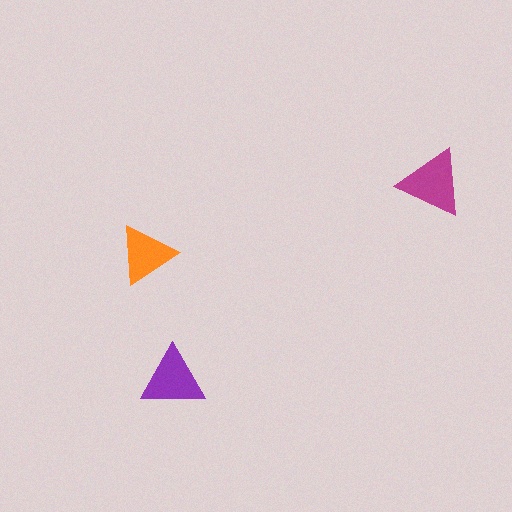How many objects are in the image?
There are 3 objects in the image.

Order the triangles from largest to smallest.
the magenta one, the purple one, the orange one.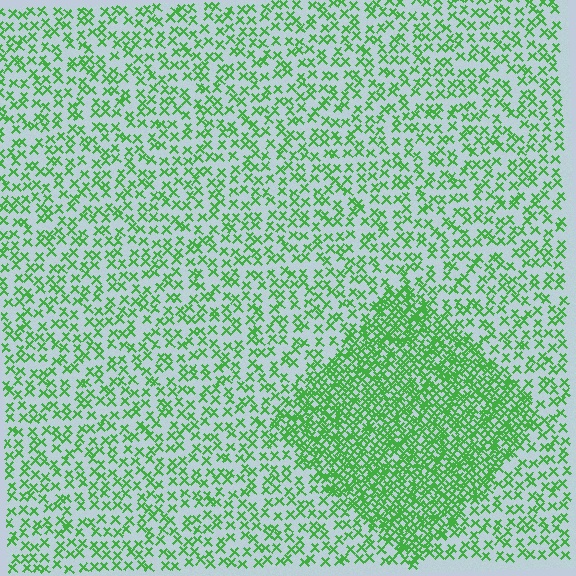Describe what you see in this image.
The image contains small green elements arranged at two different densities. A diamond-shaped region is visible where the elements are more densely packed than the surrounding area.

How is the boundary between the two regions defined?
The boundary is defined by a change in element density (approximately 2.4x ratio). All elements are the same color, size, and shape.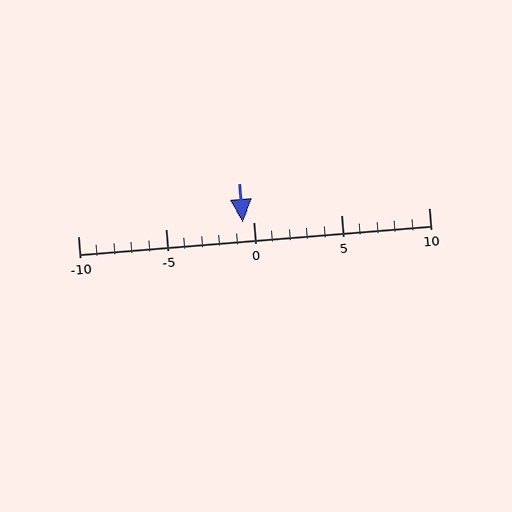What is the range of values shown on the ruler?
The ruler shows values from -10 to 10.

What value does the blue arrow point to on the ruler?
The blue arrow points to approximately -1.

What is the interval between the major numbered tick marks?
The major tick marks are spaced 5 units apart.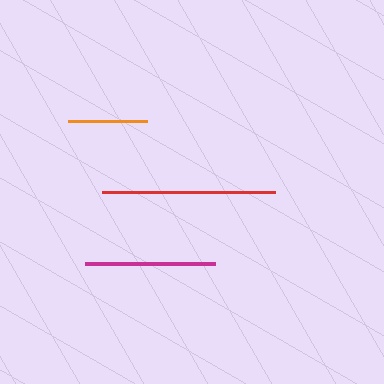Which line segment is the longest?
The red line is the longest at approximately 173 pixels.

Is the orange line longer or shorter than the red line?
The red line is longer than the orange line.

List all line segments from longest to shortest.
From longest to shortest: red, magenta, orange.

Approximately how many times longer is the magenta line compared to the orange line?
The magenta line is approximately 1.6 times the length of the orange line.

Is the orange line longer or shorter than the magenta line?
The magenta line is longer than the orange line.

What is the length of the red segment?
The red segment is approximately 173 pixels long.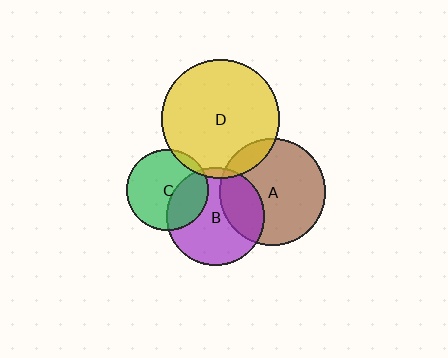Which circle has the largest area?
Circle D (yellow).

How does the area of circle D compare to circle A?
Approximately 1.2 times.